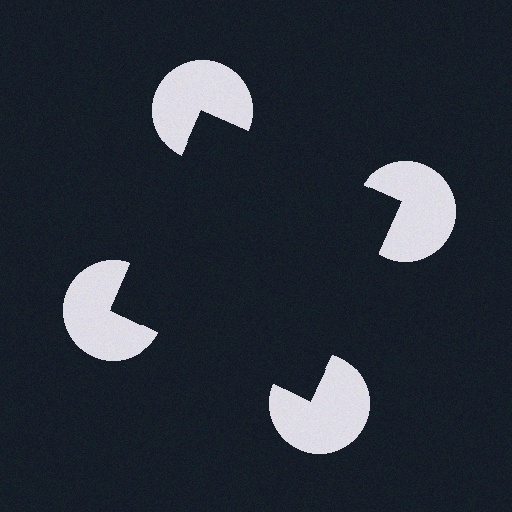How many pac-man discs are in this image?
There are 4 — one at each vertex of the illusory square.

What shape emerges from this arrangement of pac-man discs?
An illusory square — its edges are inferred from the aligned wedge cuts in the pac-man discs, not physically drawn.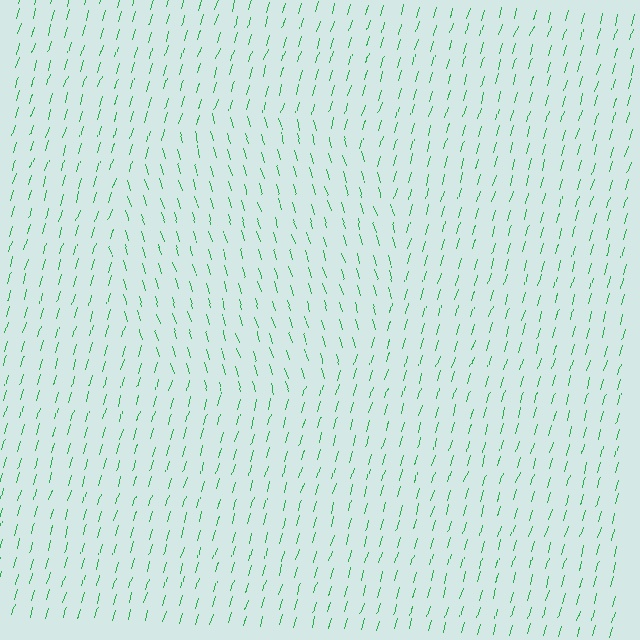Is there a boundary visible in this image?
Yes, there is a texture boundary formed by a change in line orientation.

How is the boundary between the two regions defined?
The boundary is defined purely by a change in line orientation (approximately 33 degrees difference). All lines are the same color and thickness.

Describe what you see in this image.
The image is filled with small green line segments. A circle region in the image has lines oriented differently from the surrounding lines, creating a visible texture boundary.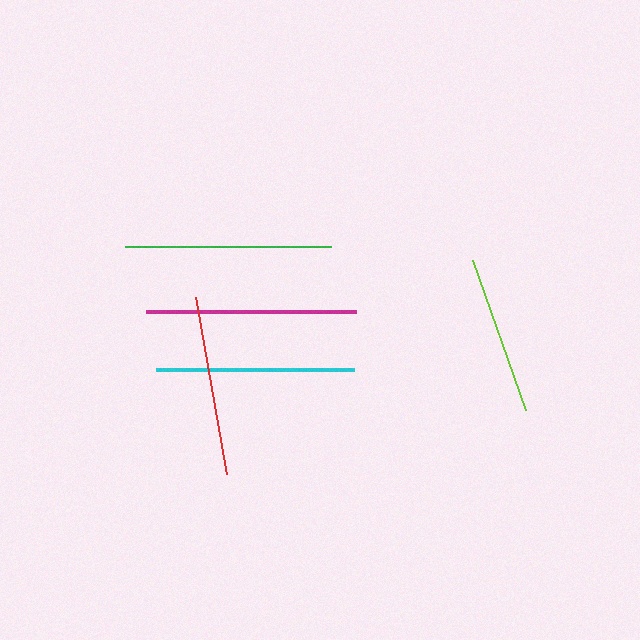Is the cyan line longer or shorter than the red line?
The cyan line is longer than the red line.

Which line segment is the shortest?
The lime line is the shortest at approximately 159 pixels.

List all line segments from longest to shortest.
From longest to shortest: magenta, green, cyan, red, lime.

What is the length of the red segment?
The red segment is approximately 180 pixels long.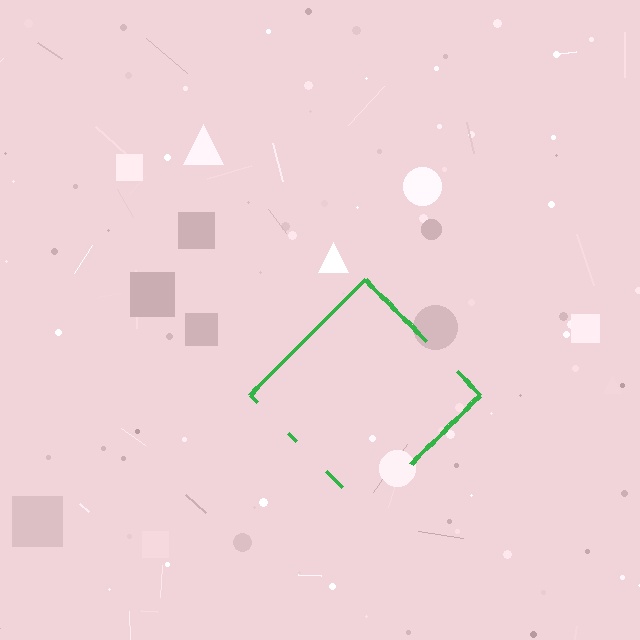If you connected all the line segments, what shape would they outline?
They would outline a diamond.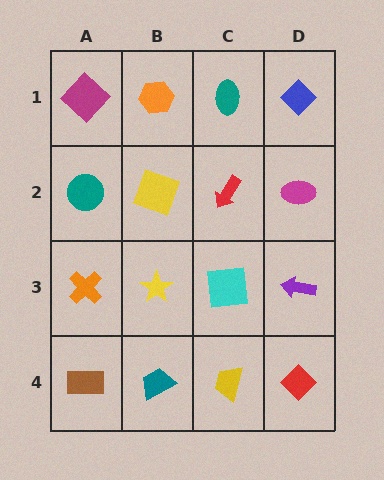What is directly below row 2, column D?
A purple arrow.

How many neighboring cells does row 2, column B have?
4.